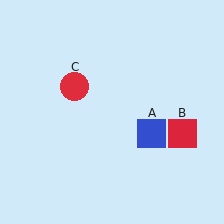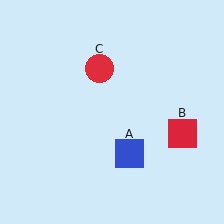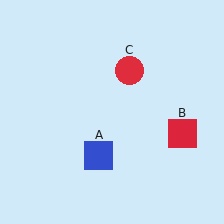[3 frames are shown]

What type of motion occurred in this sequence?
The blue square (object A), red circle (object C) rotated clockwise around the center of the scene.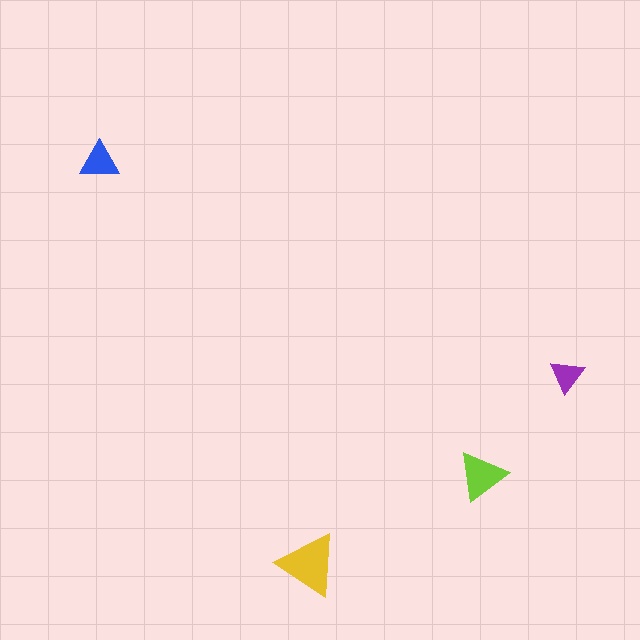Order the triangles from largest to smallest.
the yellow one, the lime one, the blue one, the purple one.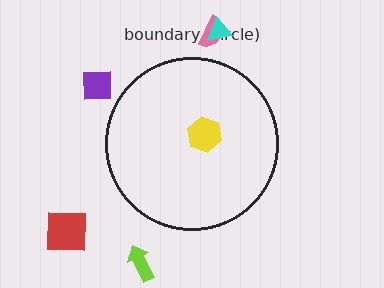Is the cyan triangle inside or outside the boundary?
Outside.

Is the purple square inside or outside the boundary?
Outside.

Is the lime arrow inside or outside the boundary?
Outside.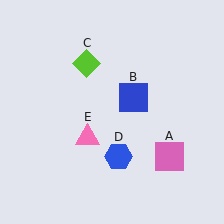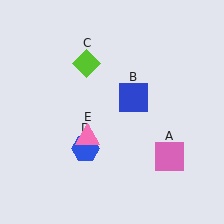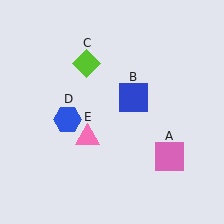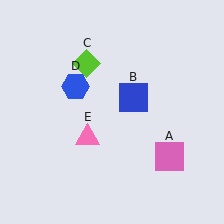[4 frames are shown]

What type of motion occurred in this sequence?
The blue hexagon (object D) rotated clockwise around the center of the scene.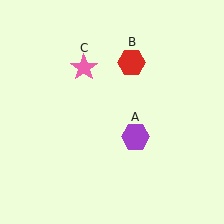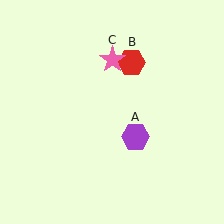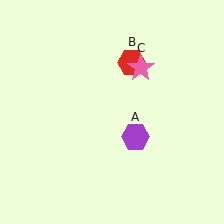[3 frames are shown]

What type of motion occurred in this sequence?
The pink star (object C) rotated clockwise around the center of the scene.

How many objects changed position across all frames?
1 object changed position: pink star (object C).